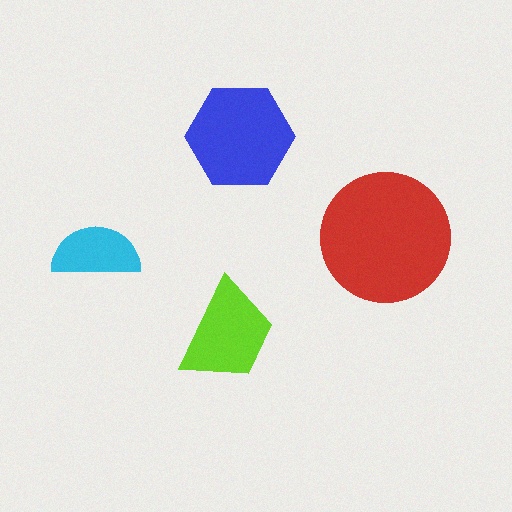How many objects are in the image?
There are 4 objects in the image.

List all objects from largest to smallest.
The red circle, the blue hexagon, the lime trapezoid, the cyan semicircle.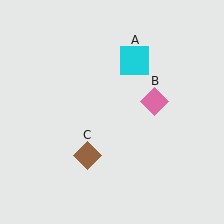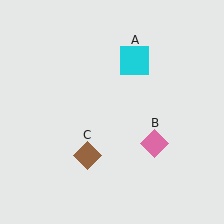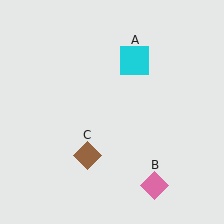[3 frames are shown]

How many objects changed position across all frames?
1 object changed position: pink diamond (object B).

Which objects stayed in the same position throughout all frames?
Cyan square (object A) and brown diamond (object C) remained stationary.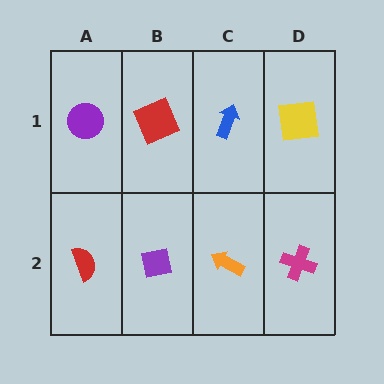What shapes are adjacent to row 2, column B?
A red square (row 1, column B), a red semicircle (row 2, column A), an orange arrow (row 2, column C).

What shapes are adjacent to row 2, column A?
A purple circle (row 1, column A), a purple square (row 2, column B).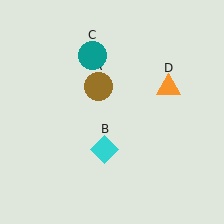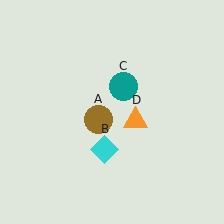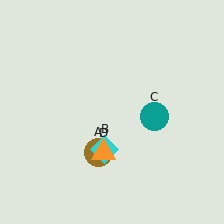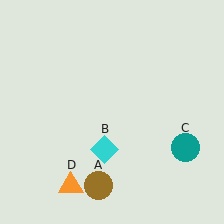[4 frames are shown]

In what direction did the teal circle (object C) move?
The teal circle (object C) moved down and to the right.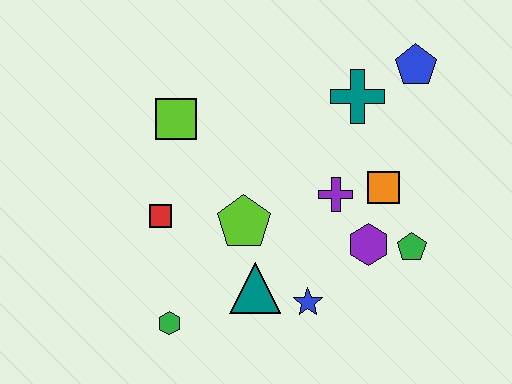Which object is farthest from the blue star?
The blue pentagon is farthest from the blue star.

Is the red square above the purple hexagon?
Yes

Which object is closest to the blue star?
The teal triangle is closest to the blue star.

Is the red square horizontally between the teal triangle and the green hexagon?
No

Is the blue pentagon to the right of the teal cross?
Yes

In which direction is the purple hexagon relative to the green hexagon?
The purple hexagon is to the right of the green hexagon.